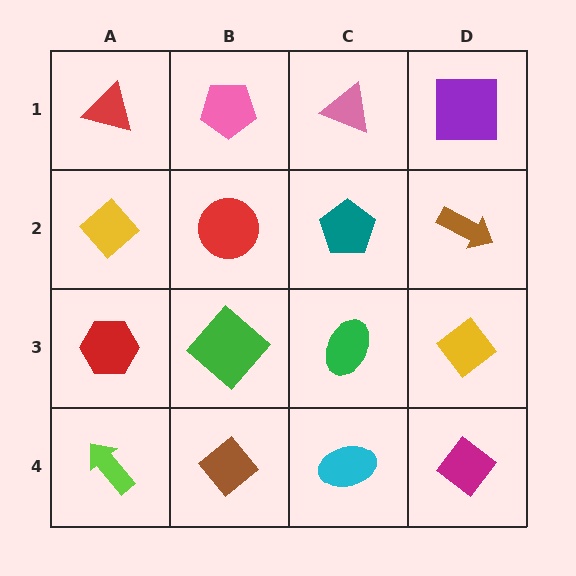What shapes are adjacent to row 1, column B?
A red circle (row 2, column B), a red triangle (row 1, column A), a pink triangle (row 1, column C).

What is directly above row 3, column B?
A red circle.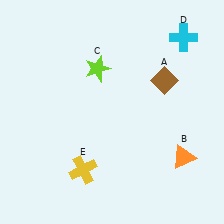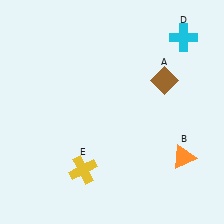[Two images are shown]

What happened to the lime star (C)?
The lime star (C) was removed in Image 2. It was in the top-left area of Image 1.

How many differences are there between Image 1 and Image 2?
There is 1 difference between the two images.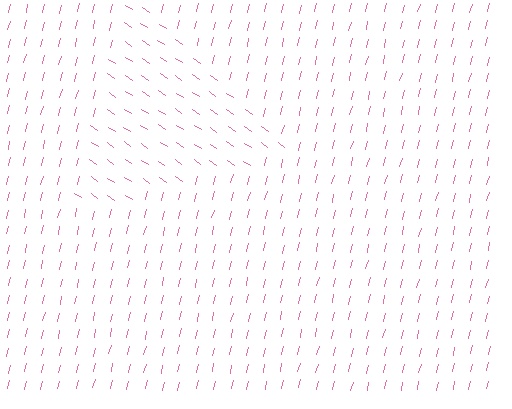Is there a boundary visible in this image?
Yes, there is a texture boundary formed by a change in line orientation.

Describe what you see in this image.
The image is filled with small pink line segments. A triangle region in the image has lines oriented differently from the surrounding lines, creating a visible texture boundary.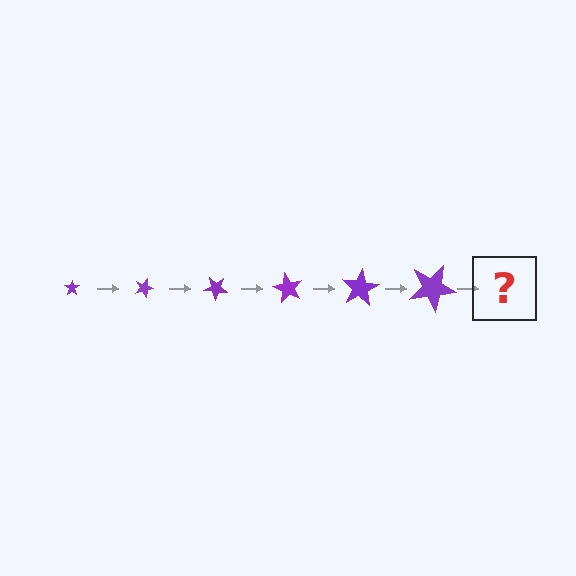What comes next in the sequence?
The next element should be a star, larger than the previous one and rotated 120 degrees from the start.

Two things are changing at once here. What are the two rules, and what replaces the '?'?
The two rules are that the star grows larger each step and it rotates 20 degrees each step. The '?' should be a star, larger than the previous one and rotated 120 degrees from the start.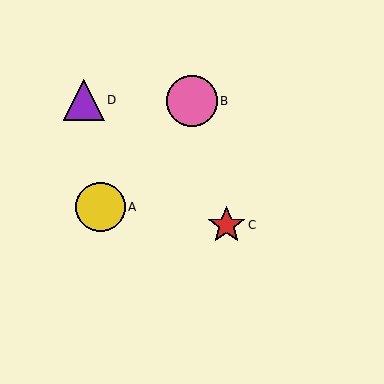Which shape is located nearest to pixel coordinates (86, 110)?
The purple triangle (labeled D) at (84, 100) is nearest to that location.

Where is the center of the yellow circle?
The center of the yellow circle is at (101, 207).